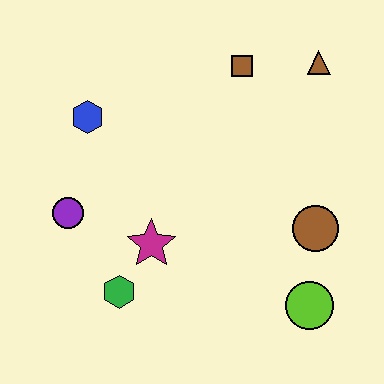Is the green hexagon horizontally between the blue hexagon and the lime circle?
Yes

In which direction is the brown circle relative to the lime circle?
The brown circle is above the lime circle.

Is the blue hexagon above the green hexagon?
Yes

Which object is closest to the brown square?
The brown triangle is closest to the brown square.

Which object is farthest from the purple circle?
The brown triangle is farthest from the purple circle.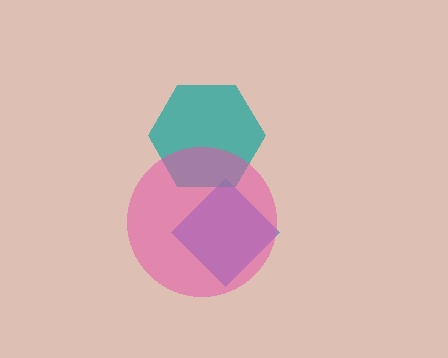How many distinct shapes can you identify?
There are 3 distinct shapes: a blue diamond, a teal hexagon, a pink circle.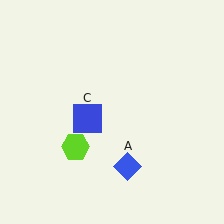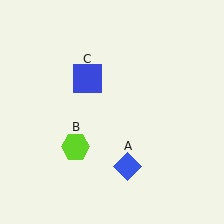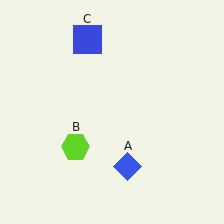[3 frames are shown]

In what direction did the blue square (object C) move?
The blue square (object C) moved up.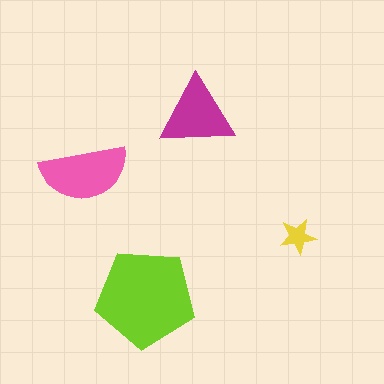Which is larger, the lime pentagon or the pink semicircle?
The lime pentagon.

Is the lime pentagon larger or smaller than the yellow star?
Larger.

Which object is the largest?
The lime pentagon.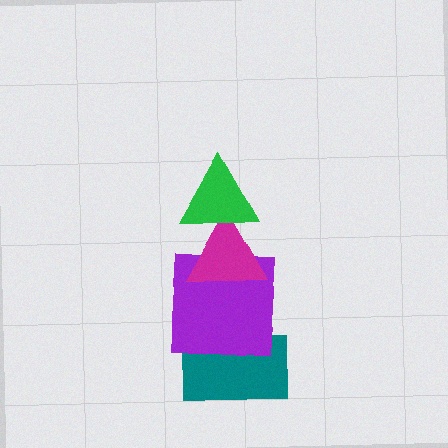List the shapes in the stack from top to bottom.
From top to bottom: the green triangle, the magenta triangle, the purple square, the teal rectangle.